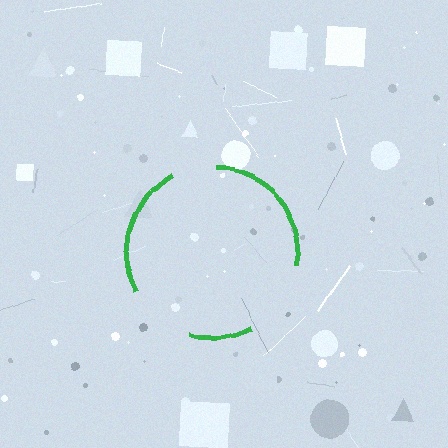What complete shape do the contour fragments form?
The contour fragments form a circle.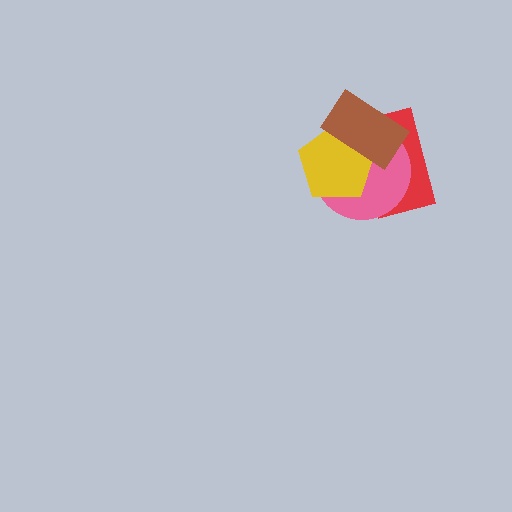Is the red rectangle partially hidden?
Yes, it is partially covered by another shape.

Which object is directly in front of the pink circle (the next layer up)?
The yellow pentagon is directly in front of the pink circle.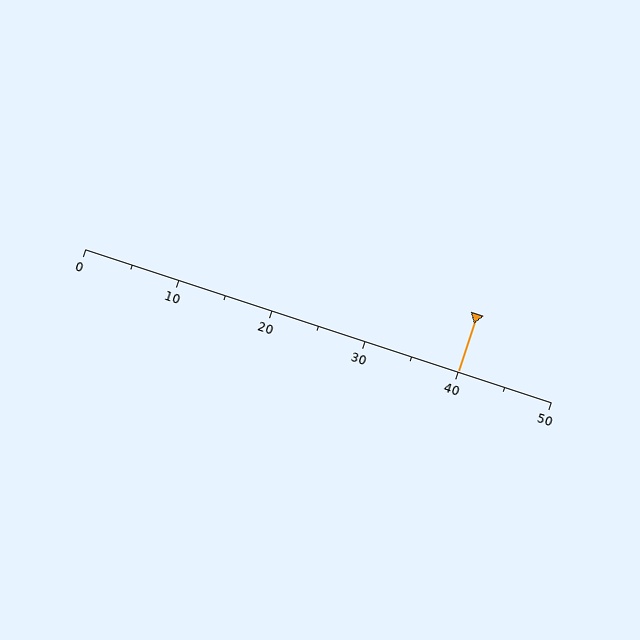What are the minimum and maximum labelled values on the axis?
The axis runs from 0 to 50.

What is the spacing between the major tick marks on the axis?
The major ticks are spaced 10 apart.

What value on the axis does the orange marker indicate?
The marker indicates approximately 40.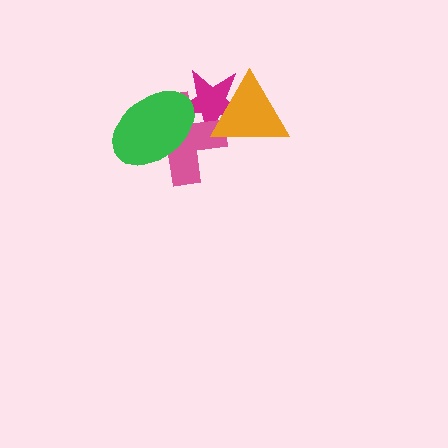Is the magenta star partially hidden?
Yes, it is partially covered by another shape.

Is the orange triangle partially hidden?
No, no other shape covers it.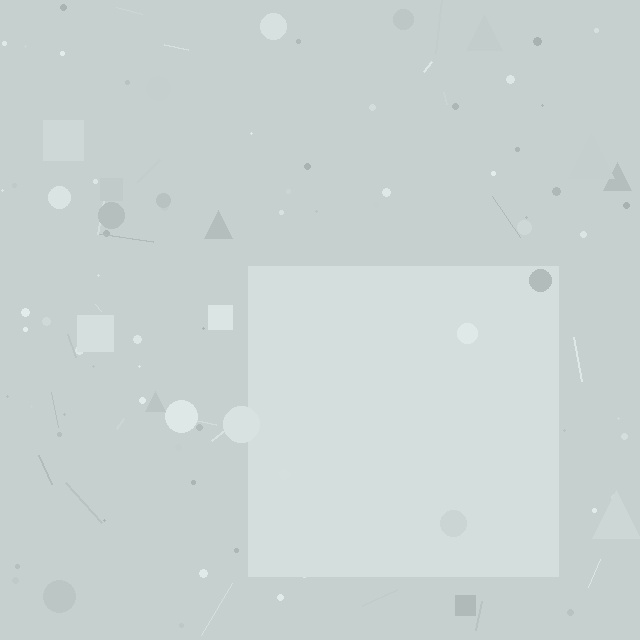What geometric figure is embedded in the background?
A square is embedded in the background.